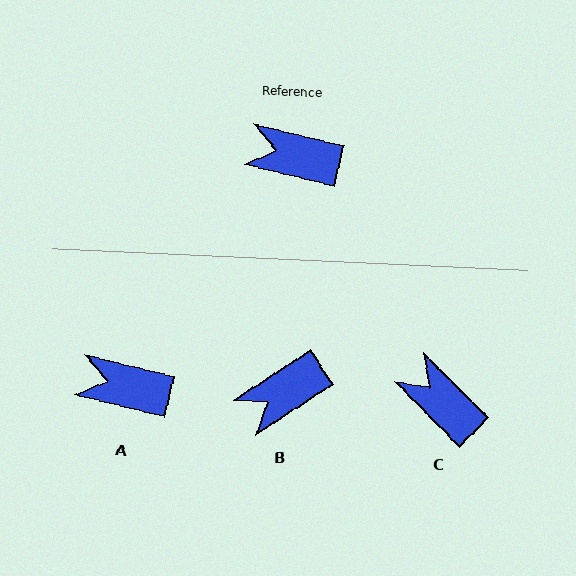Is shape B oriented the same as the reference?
No, it is off by about 47 degrees.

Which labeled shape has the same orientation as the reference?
A.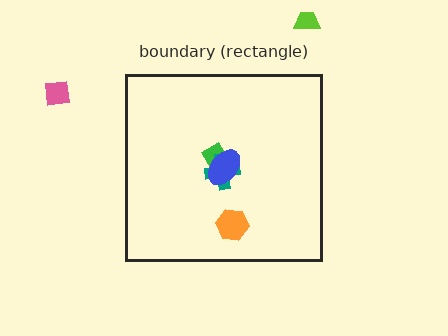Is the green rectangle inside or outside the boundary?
Inside.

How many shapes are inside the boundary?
4 inside, 2 outside.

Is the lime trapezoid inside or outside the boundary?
Outside.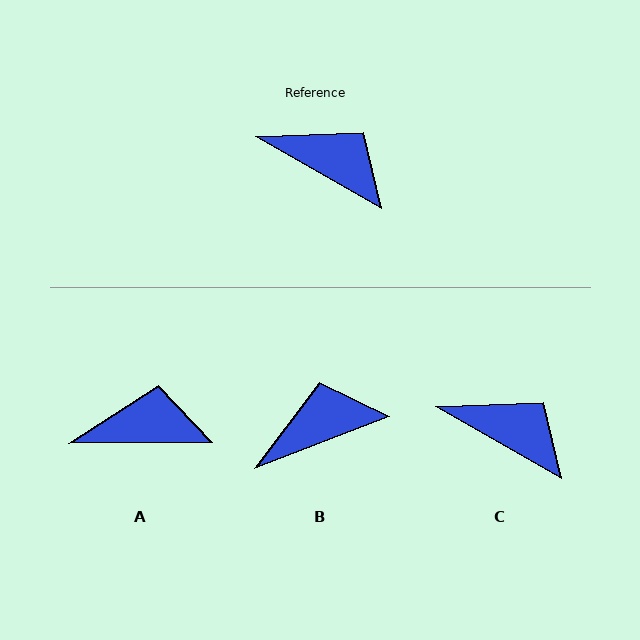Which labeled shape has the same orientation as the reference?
C.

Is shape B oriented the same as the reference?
No, it is off by about 50 degrees.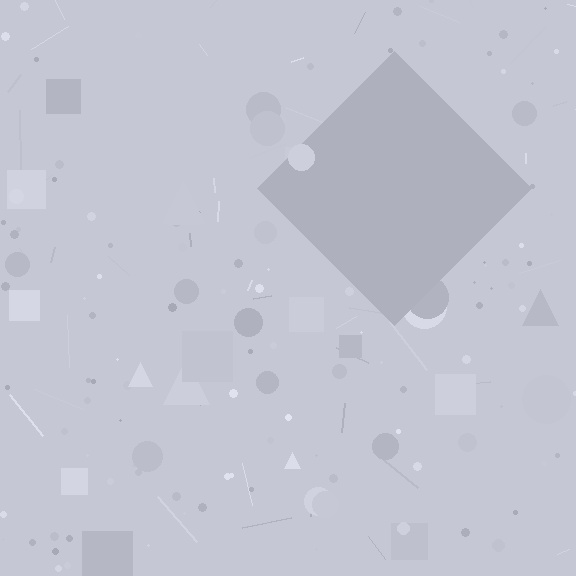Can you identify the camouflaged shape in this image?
The camouflaged shape is a diamond.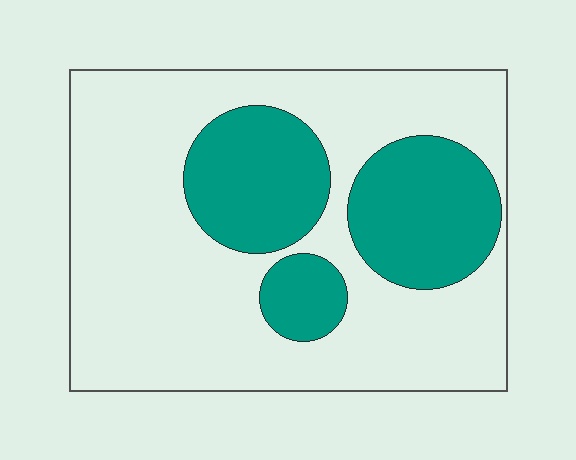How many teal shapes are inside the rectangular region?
3.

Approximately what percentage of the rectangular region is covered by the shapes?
Approximately 30%.